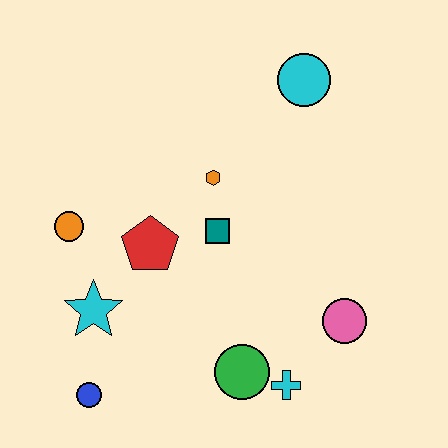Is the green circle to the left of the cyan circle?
Yes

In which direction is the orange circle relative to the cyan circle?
The orange circle is to the left of the cyan circle.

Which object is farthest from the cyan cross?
The cyan circle is farthest from the cyan cross.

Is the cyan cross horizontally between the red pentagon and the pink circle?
Yes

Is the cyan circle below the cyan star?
No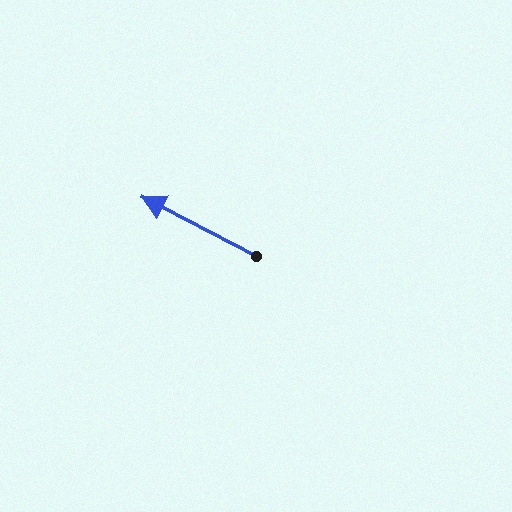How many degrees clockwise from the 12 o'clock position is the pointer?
Approximately 298 degrees.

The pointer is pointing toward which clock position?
Roughly 10 o'clock.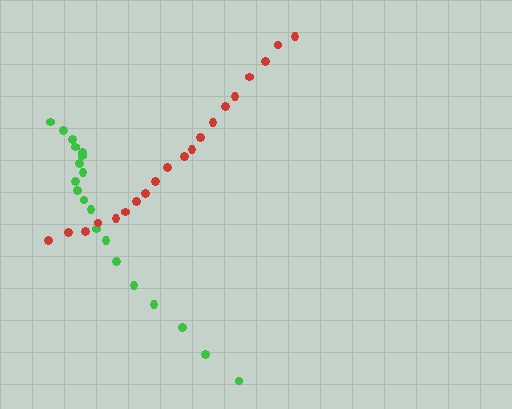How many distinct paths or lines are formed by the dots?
There are 2 distinct paths.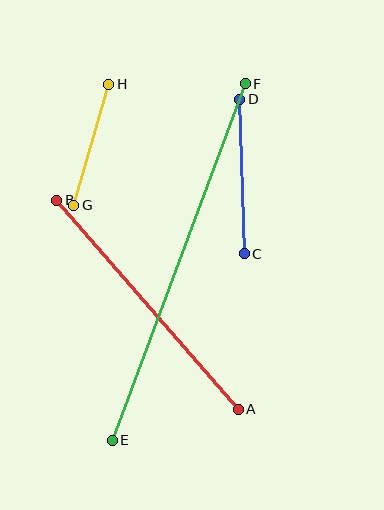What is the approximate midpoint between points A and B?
The midpoint is at approximately (148, 305) pixels.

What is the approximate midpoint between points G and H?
The midpoint is at approximately (91, 145) pixels.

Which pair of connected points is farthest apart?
Points E and F are farthest apart.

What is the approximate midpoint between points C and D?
The midpoint is at approximately (242, 177) pixels.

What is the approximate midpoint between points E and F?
The midpoint is at approximately (179, 262) pixels.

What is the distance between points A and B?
The distance is approximately 277 pixels.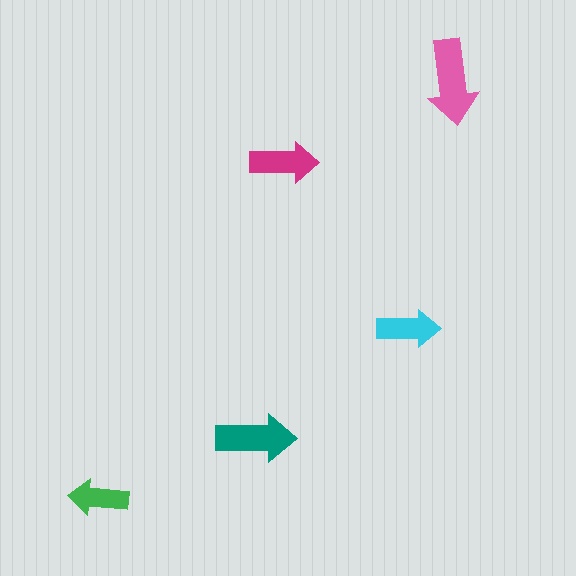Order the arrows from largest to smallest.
the pink one, the teal one, the magenta one, the cyan one, the green one.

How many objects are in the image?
There are 5 objects in the image.